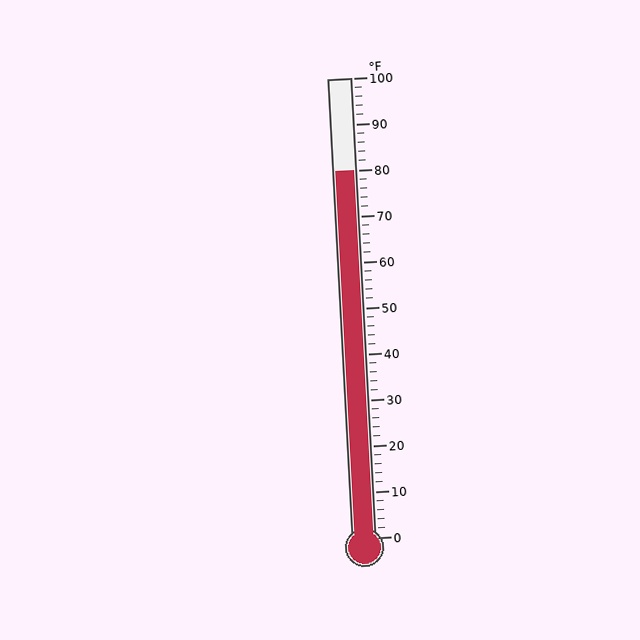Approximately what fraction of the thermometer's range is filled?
The thermometer is filled to approximately 80% of its range.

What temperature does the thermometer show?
The thermometer shows approximately 80°F.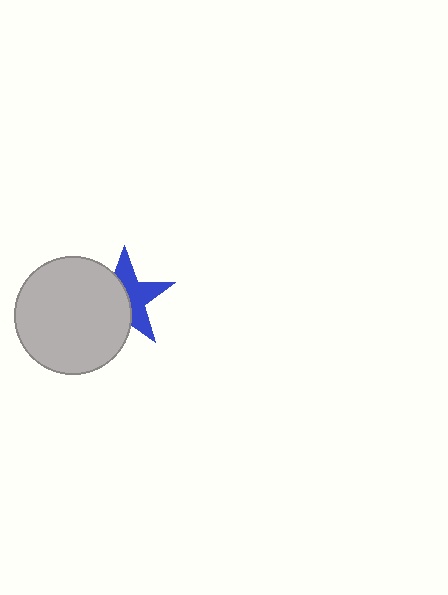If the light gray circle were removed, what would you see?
You would see the complete blue star.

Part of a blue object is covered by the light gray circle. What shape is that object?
It is a star.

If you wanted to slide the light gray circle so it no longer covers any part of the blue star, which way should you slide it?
Slide it left — that is the most direct way to separate the two shapes.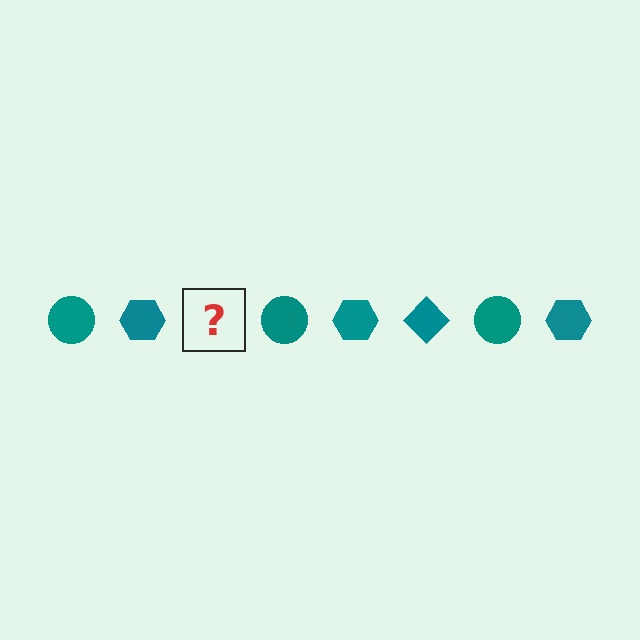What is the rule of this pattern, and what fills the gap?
The rule is that the pattern cycles through circle, hexagon, diamond shapes in teal. The gap should be filled with a teal diamond.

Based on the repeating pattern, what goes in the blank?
The blank should be a teal diamond.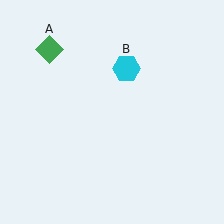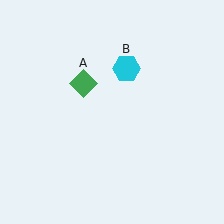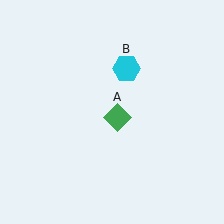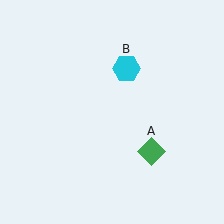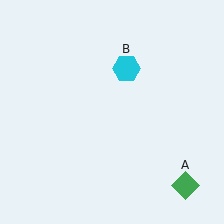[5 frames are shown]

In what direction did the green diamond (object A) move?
The green diamond (object A) moved down and to the right.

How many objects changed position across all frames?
1 object changed position: green diamond (object A).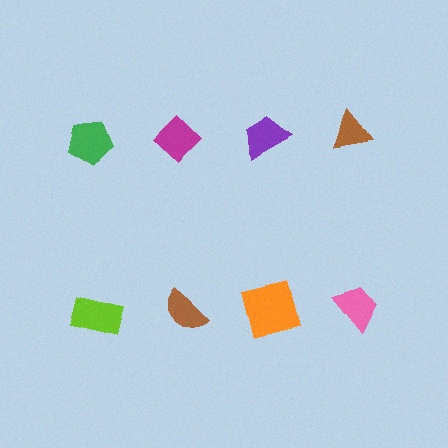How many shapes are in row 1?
4 shapes.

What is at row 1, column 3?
A purple trapezoid.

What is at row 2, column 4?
A pink trapezoid.